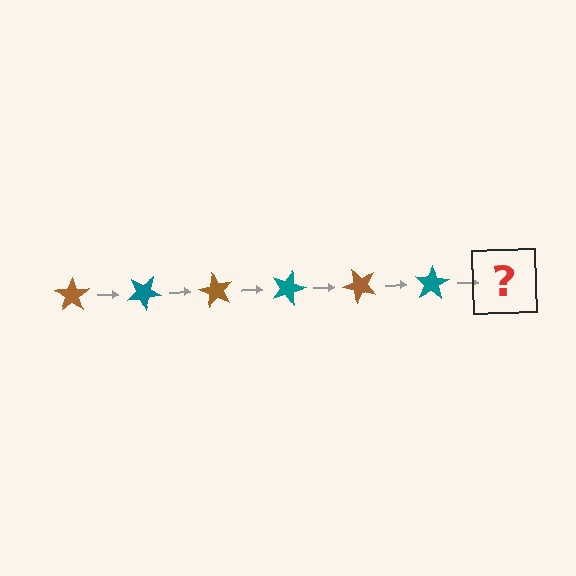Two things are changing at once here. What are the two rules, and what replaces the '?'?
The two rules are that it rotates 30 degrees each step and the color cycles through brown and teal. The '?' should be a brown star, rotated 180 degrees from the start.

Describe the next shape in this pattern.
It should be a brown star, rotated 180 degrees from the start.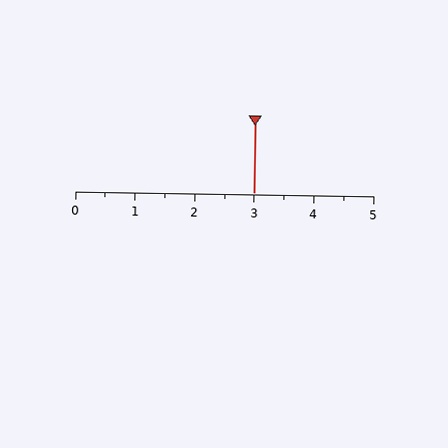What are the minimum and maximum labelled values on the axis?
The axis runs from 0 to 5.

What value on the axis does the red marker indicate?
The marker indicates approximately 3.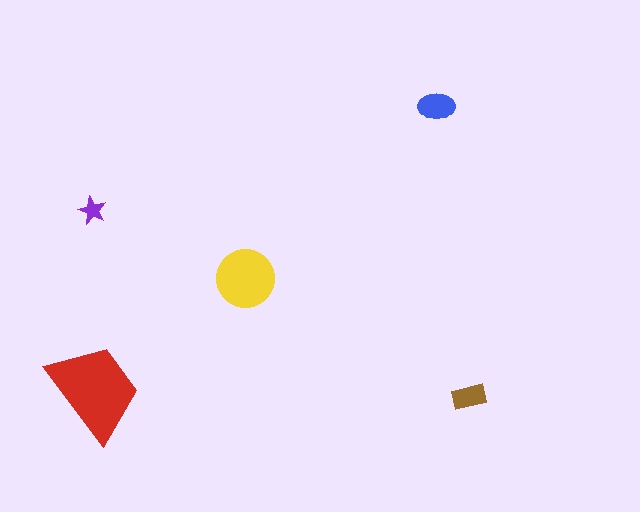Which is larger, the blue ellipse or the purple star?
The blue ellipse.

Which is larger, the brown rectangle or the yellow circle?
The yellow circle.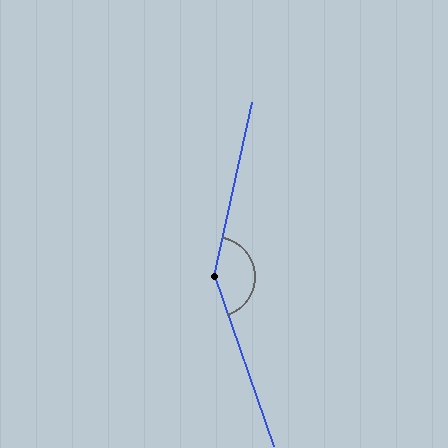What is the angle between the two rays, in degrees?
Approximately 148 degrees.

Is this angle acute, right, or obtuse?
It is obtuse.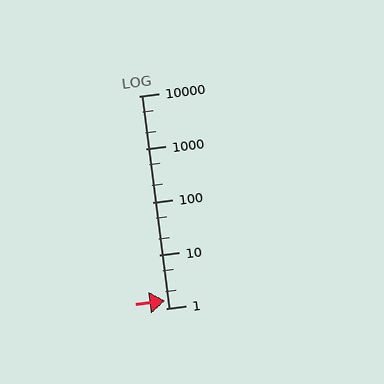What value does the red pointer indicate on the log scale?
The pointer indicates approximately 1.4.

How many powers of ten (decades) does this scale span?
The scale spans 4 decades, from 1 to 10000.